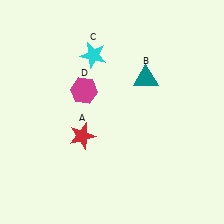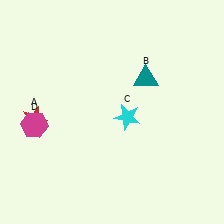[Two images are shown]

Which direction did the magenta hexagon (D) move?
The magenta hexagon (D) moved left.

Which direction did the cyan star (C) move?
The cyan star (C) moved down.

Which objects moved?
The objects that moved are: the red star (A), the cyan star (C), the magenta hexagon (D).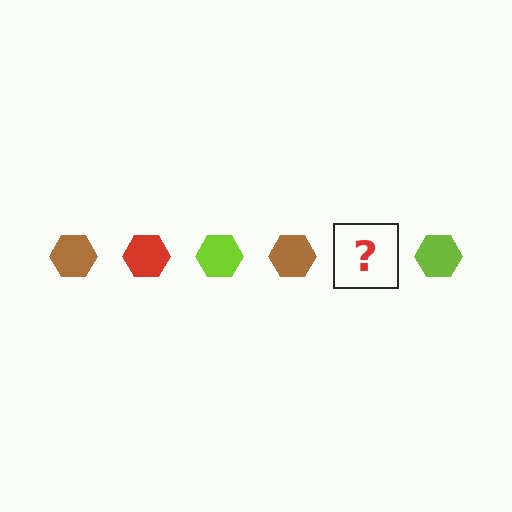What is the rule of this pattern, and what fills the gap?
The rule is that the pattern cycles through brown, red, lime hexagons. The gap should be filled with a red hexagon.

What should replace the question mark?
The question mark should be replaced with a red hexagon.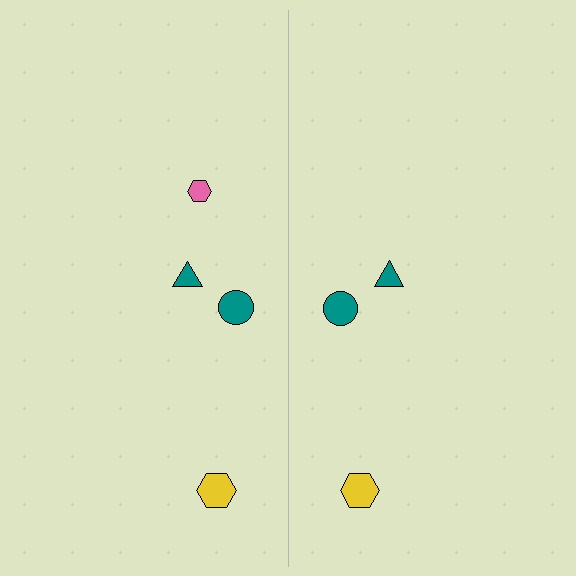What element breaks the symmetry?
A pink hexagon is missing from the right side.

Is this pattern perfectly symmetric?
No, the pattern is not perfectly symmetric. A pink hexagon is missing from the right side.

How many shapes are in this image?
There are 7 shapes in this image.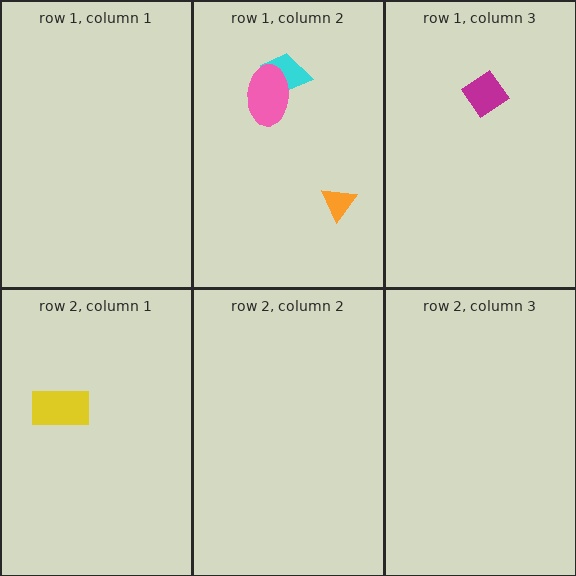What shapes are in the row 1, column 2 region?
The cyan trapezoid, the orange triangle, the pink ellipse.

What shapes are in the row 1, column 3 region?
The magenta diamond.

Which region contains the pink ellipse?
The row 1, column 2 region.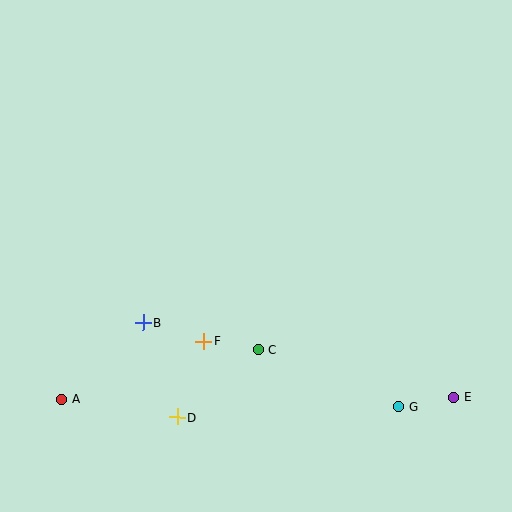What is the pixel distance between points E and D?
The distance between E and D is 277 pixels.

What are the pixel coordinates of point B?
Point B is at (143, 322).